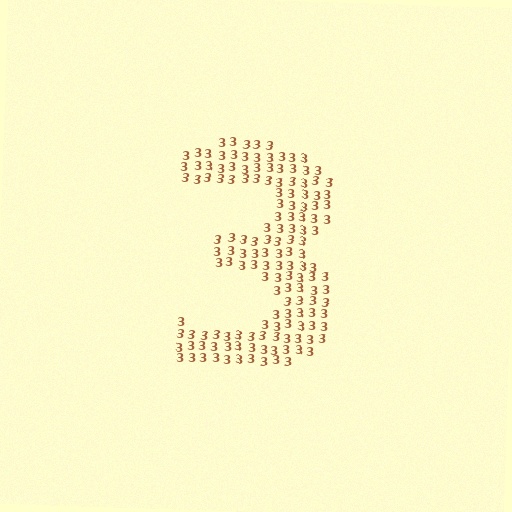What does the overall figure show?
The overall figure shows the digit 3.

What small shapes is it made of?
It is made of small digit 3's.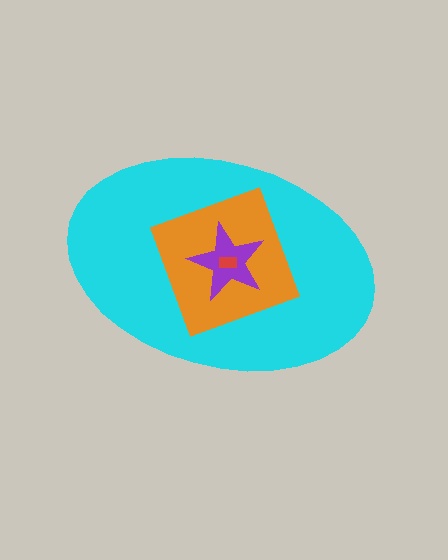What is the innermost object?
The red rectangle.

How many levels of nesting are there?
4.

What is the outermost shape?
The cyan ellipse.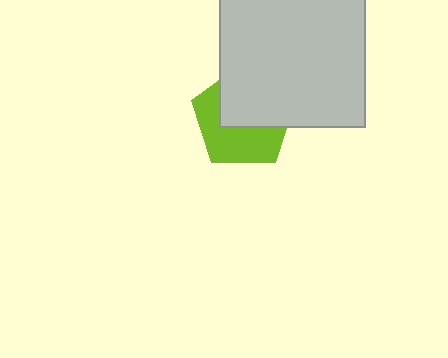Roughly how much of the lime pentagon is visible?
About half of it is visible (roughly 50%).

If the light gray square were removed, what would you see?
You would see the complete lime pentagon.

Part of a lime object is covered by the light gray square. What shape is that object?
It is a pentagon.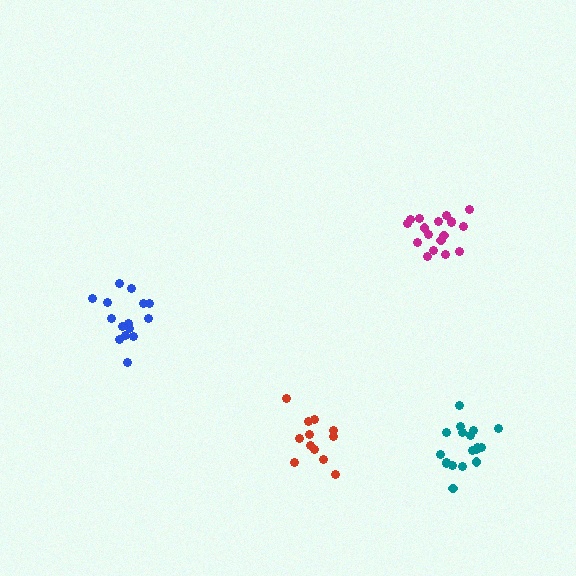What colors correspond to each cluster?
The clusters are colored: magenta, blue, teal, red.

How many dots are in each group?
Group 1: 18 dots, Group 2: 15 dots, Group 3: 18 dots, Group 4: 12 dots (63 total).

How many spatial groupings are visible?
There are 4 spatial groupings.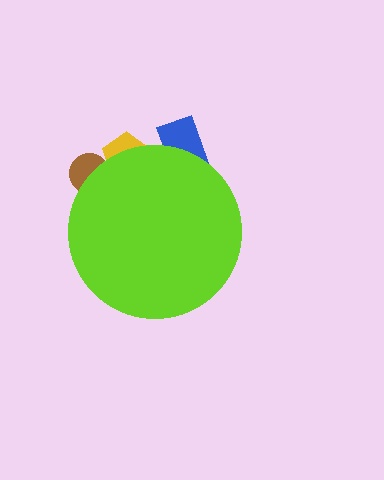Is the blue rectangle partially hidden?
Yes, the blue rectangle is partially hidden behind the lime circle.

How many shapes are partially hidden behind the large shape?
3 shapes are partially hidden.